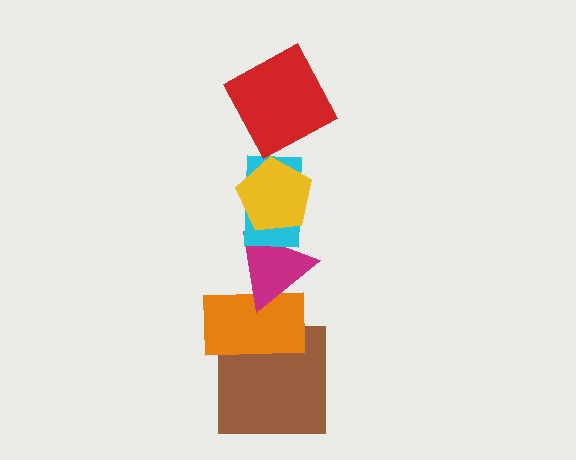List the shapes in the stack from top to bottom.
From top to bottom: the red square, the yellow pentagon, the cyan rectangle, the magenta triangle, the orange rectangle, the brown square.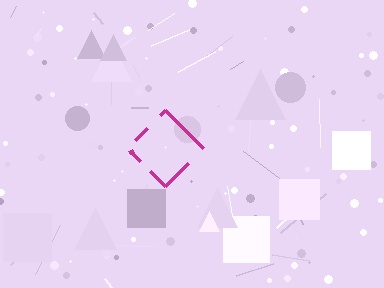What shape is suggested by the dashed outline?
The dashed outline suggests a diamond.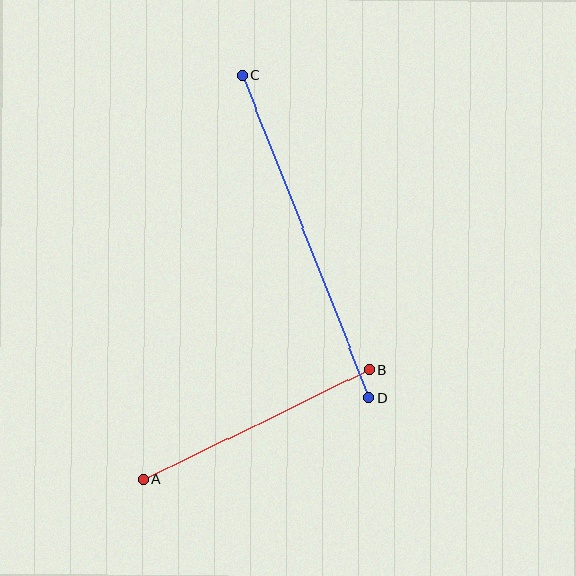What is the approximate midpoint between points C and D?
The midpoint is at approximately (305, 236) pixels.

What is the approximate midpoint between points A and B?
The midpoint is at approximately (257, 424) pixels.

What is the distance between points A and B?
The distance is approximately 251 pixels.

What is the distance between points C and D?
The distance is approximately 347 pixels.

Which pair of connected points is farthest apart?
Points C and D are farthest apart.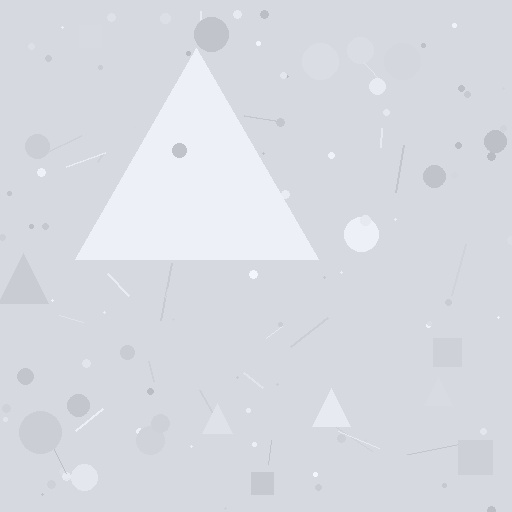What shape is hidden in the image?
A triangle is hidden in the image.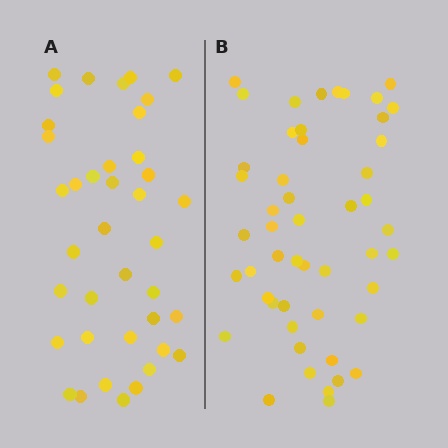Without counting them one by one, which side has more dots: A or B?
Region B (the right region) has more dots.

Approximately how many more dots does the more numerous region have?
Region B has roughly 12 or so more dots than region A.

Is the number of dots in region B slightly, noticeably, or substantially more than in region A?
Region B has noticeably more, but not dramatically so. The ratio is roughly 1.3 to 1.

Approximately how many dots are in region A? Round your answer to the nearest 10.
About 40 dots. (The exact count is 39, which rounds to 40.)